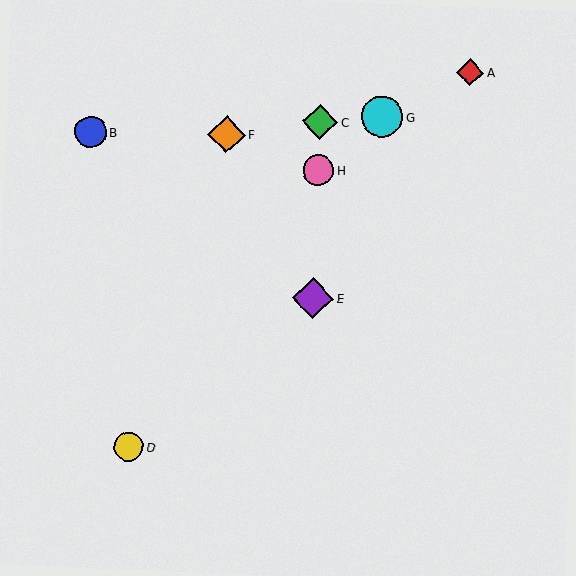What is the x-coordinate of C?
Object C is at x≈320.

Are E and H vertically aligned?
Yes, both are at x≈313.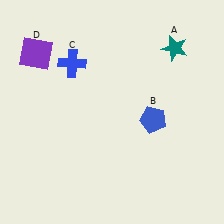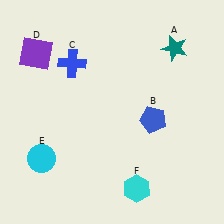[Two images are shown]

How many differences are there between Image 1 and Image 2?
There are 2 differences between the two images.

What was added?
A cyan circle (E), a cyan hexagon (F) were added in Image 2.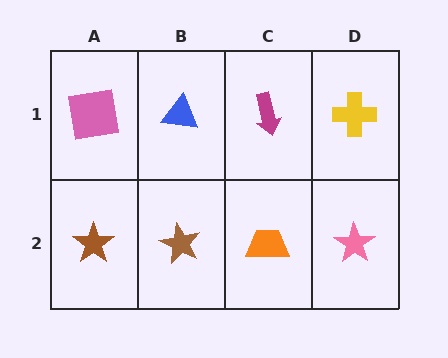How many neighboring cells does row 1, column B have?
3.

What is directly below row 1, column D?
A pink star.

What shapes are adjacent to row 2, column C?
A magenta arrow (row 1, column C), a brown star (row 2, column B), a pink star (row 2, column D).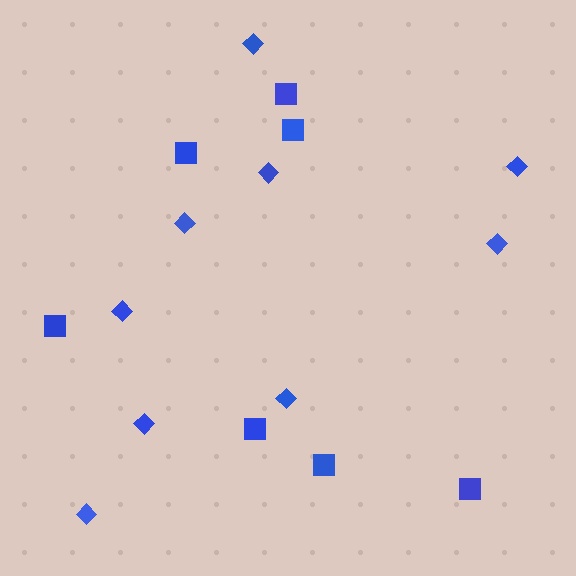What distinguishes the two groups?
There are 2 groups: one group of squares (7) and one group of diamonds (9).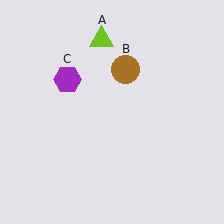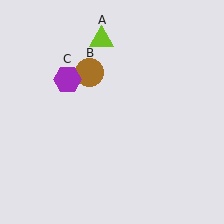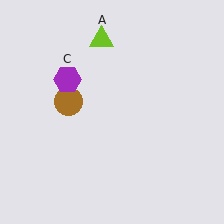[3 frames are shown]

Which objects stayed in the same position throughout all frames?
Lime triangle (object A) and purple hexagon (object C) remained stationary.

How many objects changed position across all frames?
1 object changed position: brown circle (object B).